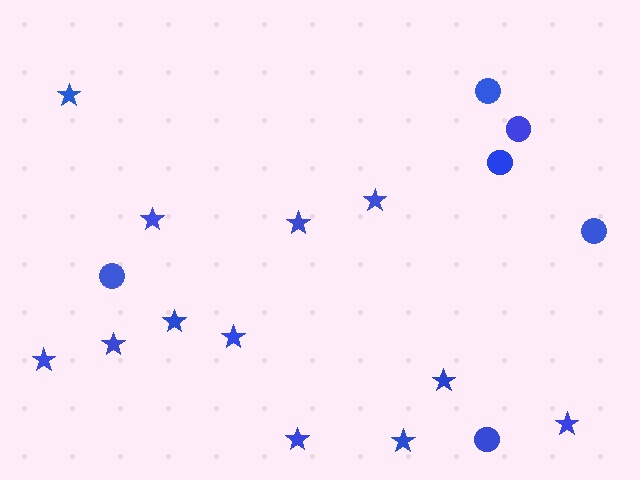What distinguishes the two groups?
There are 2 groups: one group of circles (6) and one group of stars (12).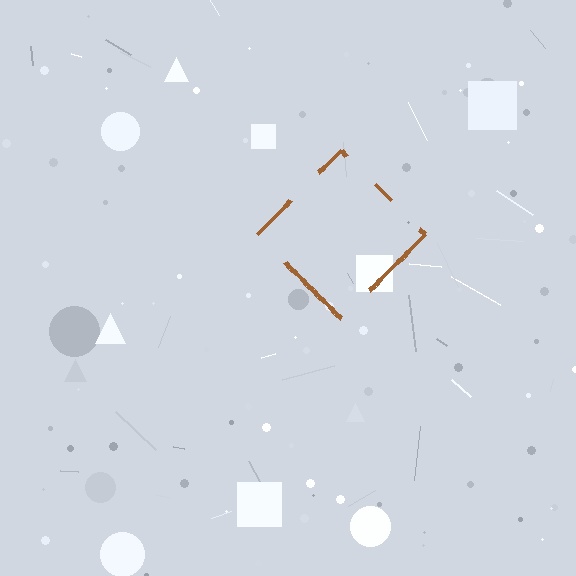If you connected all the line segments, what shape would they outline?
They would outline a diamond.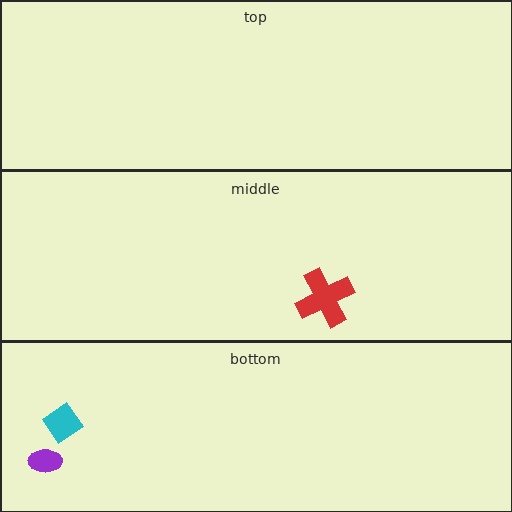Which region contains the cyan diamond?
The bottom region.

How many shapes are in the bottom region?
2.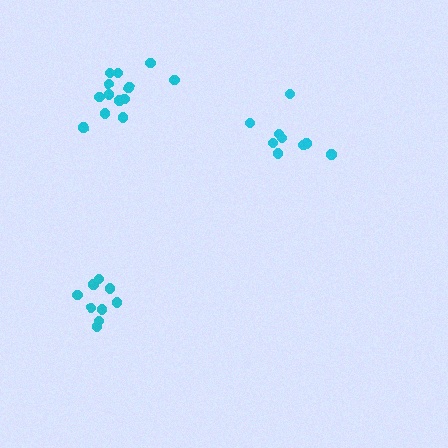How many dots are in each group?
Group 1: 9 dots, Group 2: 14 dots, Group 3: 9 dots (32 total).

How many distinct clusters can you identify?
There are 3 distinct clusters.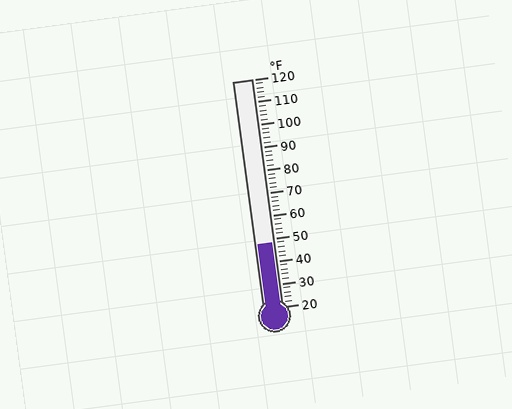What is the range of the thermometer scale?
The thermometer scale ranges from 20°F to 120°F.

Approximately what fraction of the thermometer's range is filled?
The thermometer is filled to approximately 30% of its range.